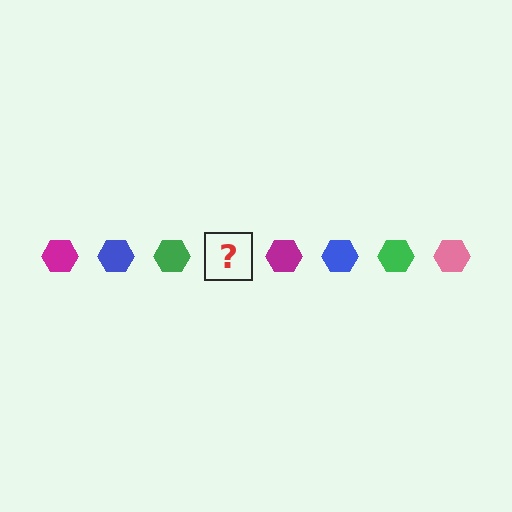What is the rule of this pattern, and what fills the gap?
The rule is that the pattern cycles through magenta, blue, green, pink hexagons. The gap should be filled with a pink hexagon.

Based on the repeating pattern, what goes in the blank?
The blank should be a pink hexagon.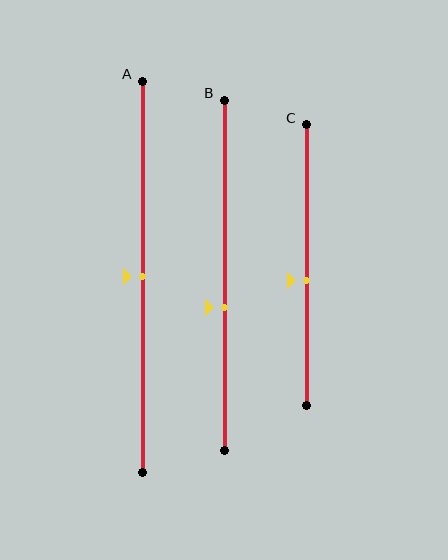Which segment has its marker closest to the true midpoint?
Segment A has its marker closest to the true midpoint.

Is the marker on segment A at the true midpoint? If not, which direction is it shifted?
Yes, the marker on segment A is at the true midpoint.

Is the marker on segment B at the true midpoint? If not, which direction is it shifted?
No, the marker on segment B is shifted downward by about 9% of the segment length.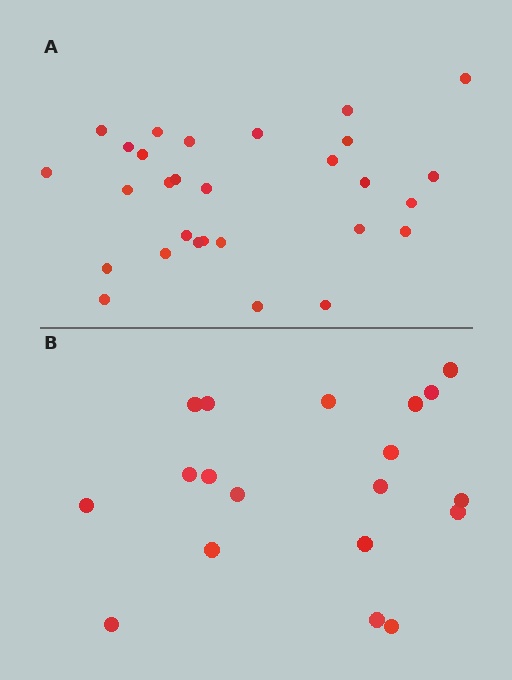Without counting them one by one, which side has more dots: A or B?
Region A (the top region) has more dots.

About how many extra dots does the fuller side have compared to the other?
Region A has roughly 10 or so more dots than region B.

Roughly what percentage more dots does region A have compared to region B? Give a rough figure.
About 55% more.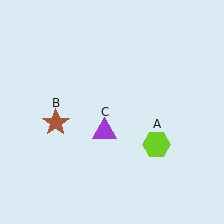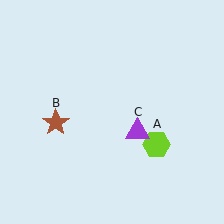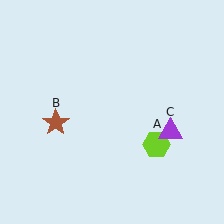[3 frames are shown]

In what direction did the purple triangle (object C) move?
The purple triangle (object C) moved right.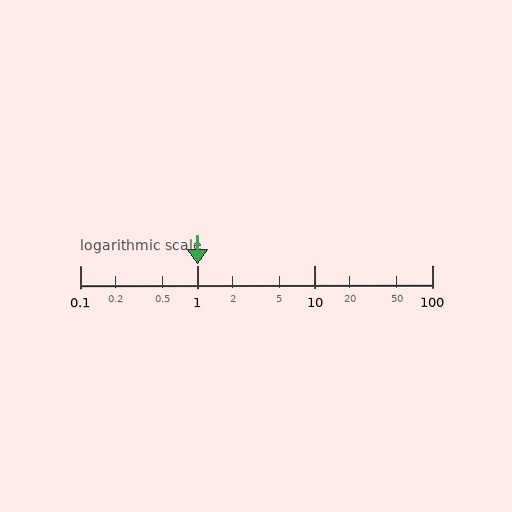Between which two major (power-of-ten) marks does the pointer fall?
The pointer is between 1 and 10.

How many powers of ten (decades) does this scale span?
The scale spans 3 decades, from 0.1 to 100.